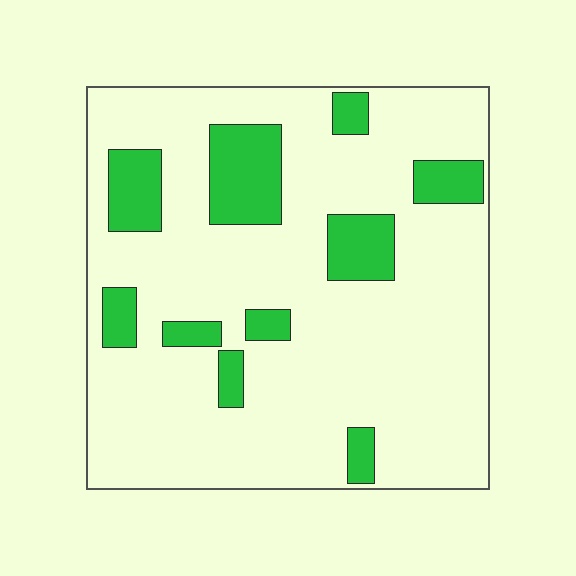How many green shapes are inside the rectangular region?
10.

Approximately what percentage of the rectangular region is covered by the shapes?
Approximately 20%.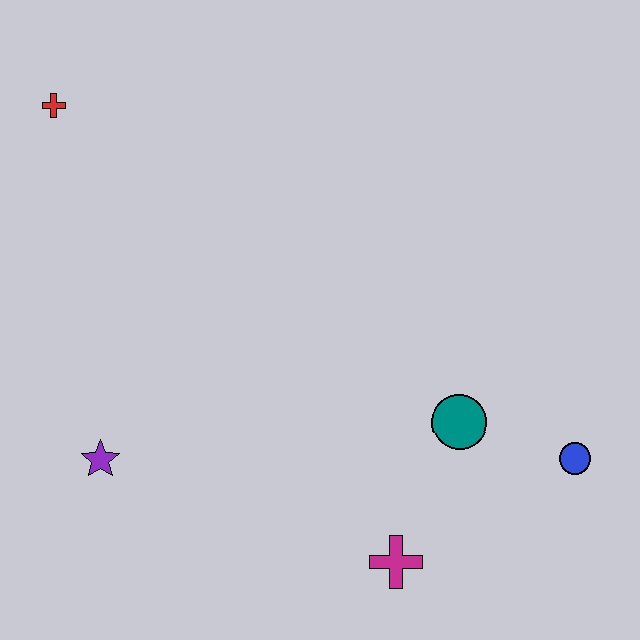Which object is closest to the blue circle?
The teal circle is closest to the blue circle.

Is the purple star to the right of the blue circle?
No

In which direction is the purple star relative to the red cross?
The purple star is below the red cross.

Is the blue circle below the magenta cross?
No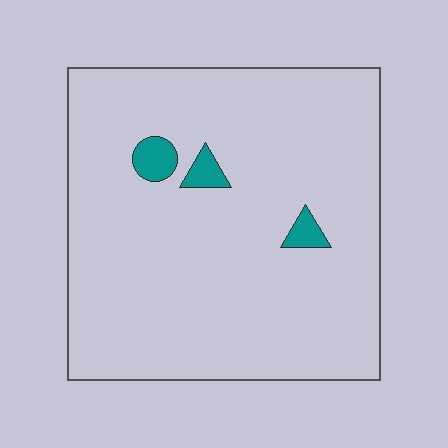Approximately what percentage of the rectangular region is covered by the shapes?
Approximately 5%.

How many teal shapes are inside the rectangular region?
3.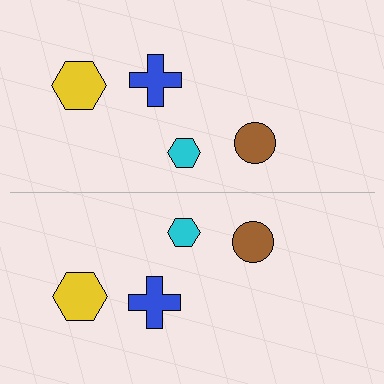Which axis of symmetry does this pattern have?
The pattern has a horizontal axis of symmetry running through the center of the image.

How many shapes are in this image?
There are 8 shapes in this image.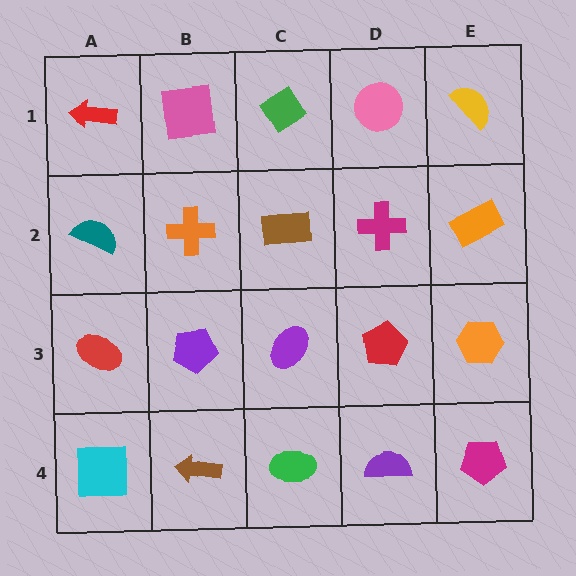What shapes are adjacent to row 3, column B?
An orange cross (row 2, column B), a brown arrow (row 4, column B), a red ellipse (row 3, column A), a purple ellipse (row 3, column C).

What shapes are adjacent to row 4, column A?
A red ellipse (row 3, column A), a brown arrow (row 4, column B).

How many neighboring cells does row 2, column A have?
3.